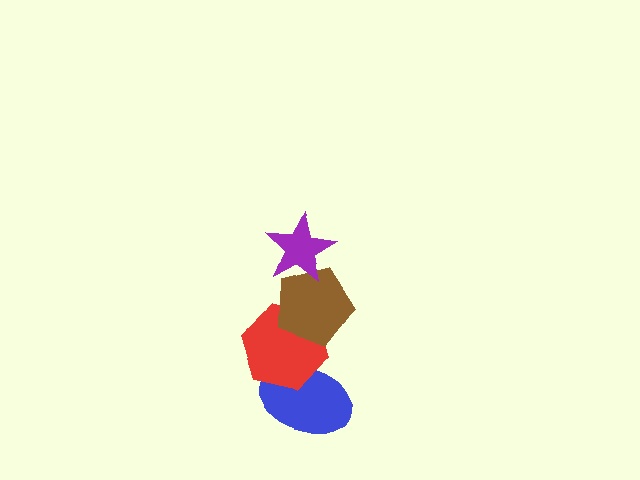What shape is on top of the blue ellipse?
The red hexagon is on top of the blue ellipse.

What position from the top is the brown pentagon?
The brown pentagon is 2nd from the top.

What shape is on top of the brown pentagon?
The purple star is on top of the brown pentagon.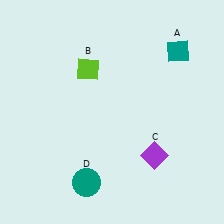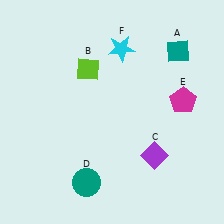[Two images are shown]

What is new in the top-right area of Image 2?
A magenta pentagon (E) was added in the top-right area of Image 2.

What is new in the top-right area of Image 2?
A cyan star (F) was added in the top-right area of Image 2.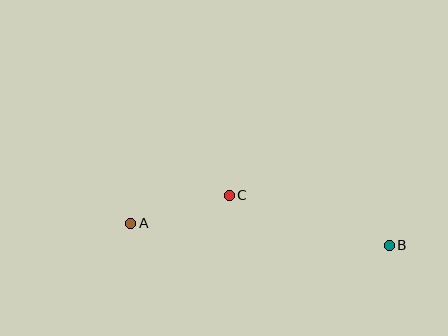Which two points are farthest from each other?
Points A and B are farthest from each other.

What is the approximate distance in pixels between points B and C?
The distance between B and C is approximately 168 pixels.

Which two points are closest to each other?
Points A and C are closest to each other.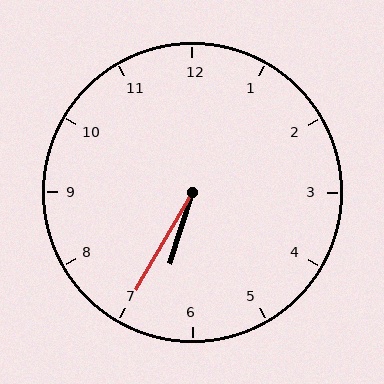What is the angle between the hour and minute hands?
Approximately 12 degrees.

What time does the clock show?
6:35.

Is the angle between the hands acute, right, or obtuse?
It is acute.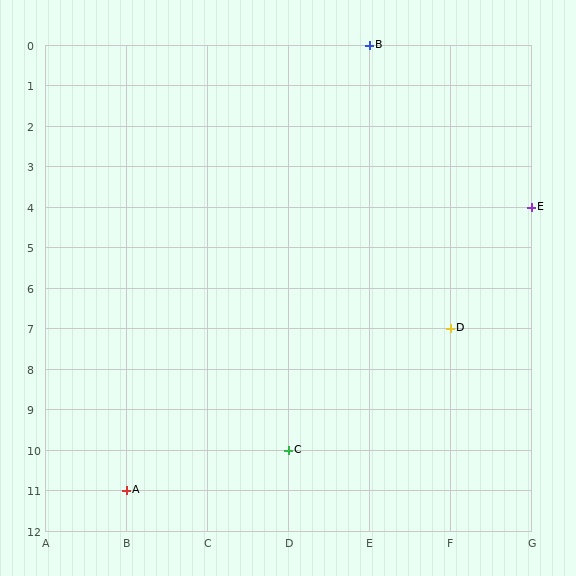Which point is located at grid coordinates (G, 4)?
Point E is at (G, 4).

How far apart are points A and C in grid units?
Points A and C are 2 columns and 1 row apart (about 2.2 grid units diagonally).